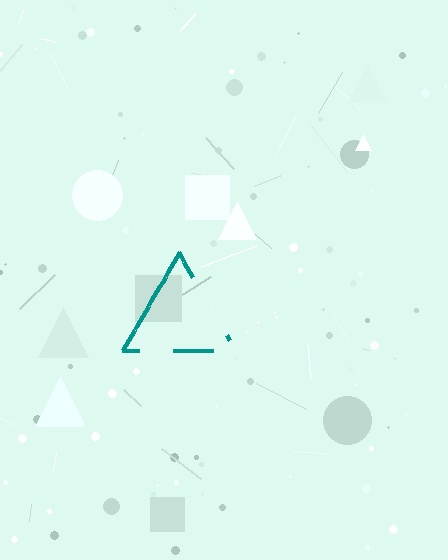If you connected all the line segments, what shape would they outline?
They would outline a triangle.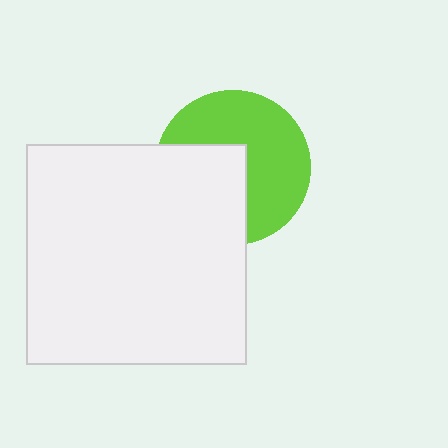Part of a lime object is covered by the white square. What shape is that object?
It is a circle.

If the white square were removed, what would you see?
You would see the complete lime circle.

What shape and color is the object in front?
The object in front is a white square.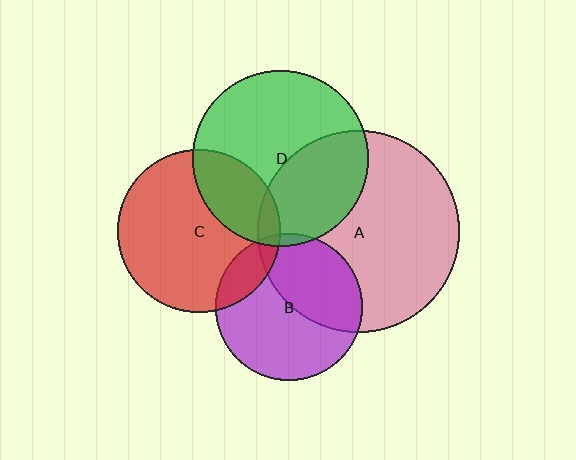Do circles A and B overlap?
Yes.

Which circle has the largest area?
Circle A (pink).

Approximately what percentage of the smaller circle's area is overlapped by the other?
Approximately 40%.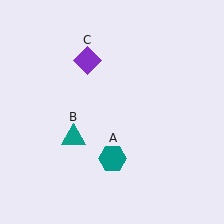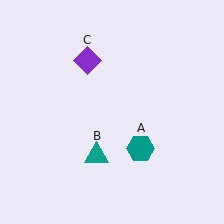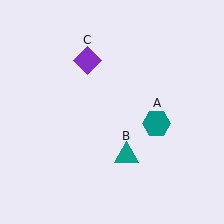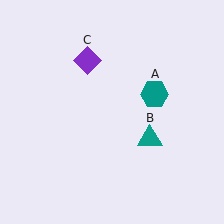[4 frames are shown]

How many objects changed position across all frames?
2 objects changed position: teal hexagon (object A), teal triangle (object B).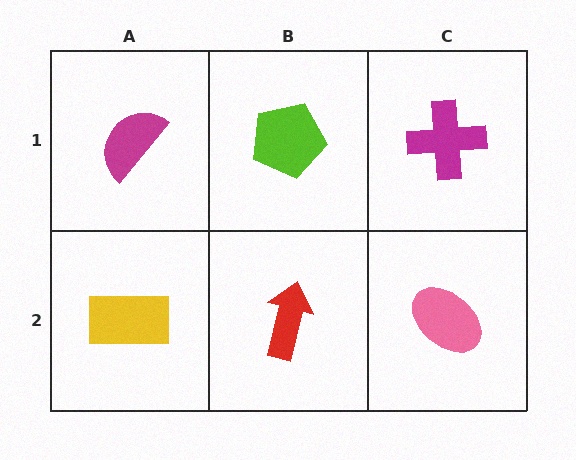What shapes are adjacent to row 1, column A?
A yellow rectangle (row 2, column A), a lime pentagon (row 1, column B).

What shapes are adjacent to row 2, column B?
A lime pentagon (row 1, column B), a yellow rectangle (row 2, column A), a pink ellipse (row 2, column C).